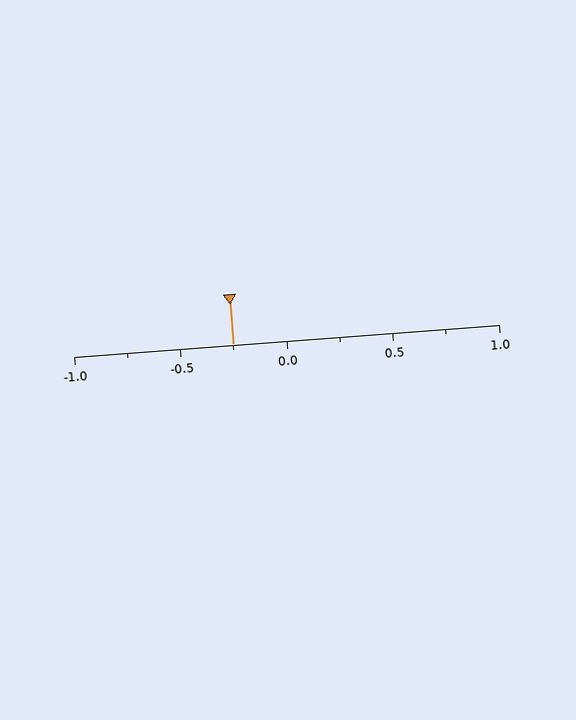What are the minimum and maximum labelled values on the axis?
The axis runs from -1.0 to 1.0.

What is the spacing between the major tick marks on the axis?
The major ticks are spaced 0.5 apart.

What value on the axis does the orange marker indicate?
The marker indicates approximately -0.25.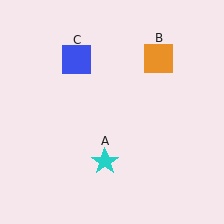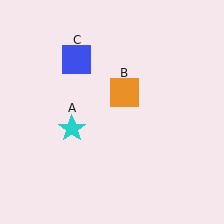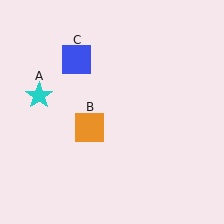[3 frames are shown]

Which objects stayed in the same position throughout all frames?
Blue square (object C) remained stationary.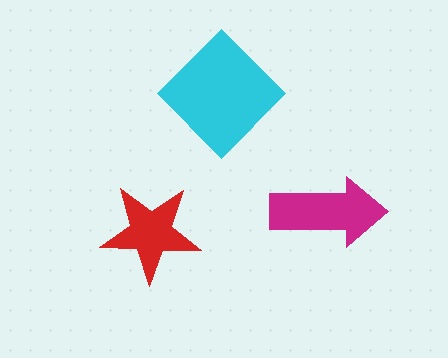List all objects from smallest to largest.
The red star, the magenta arrow, the cyan diamond.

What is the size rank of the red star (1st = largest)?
3rd.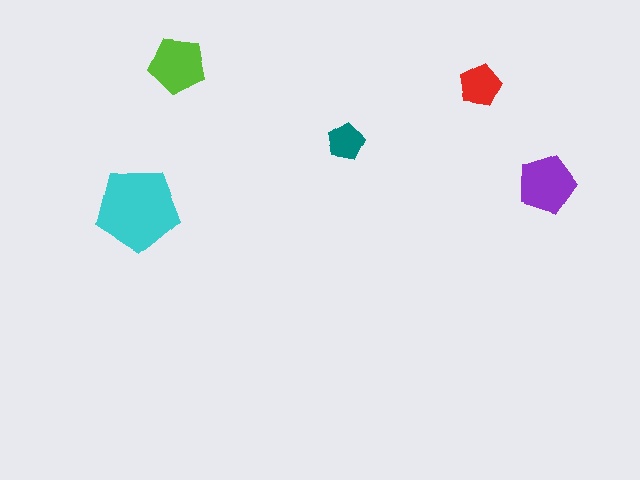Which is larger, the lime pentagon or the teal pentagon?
The lime one.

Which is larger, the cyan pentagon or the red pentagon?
The cyan one.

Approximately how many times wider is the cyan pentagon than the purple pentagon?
About 1.5 times wider.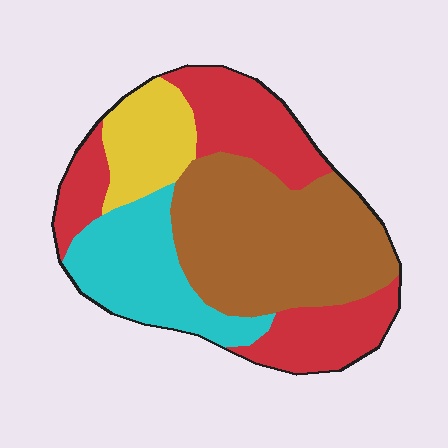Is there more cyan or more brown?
Brown.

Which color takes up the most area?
Brown, at roughly 35%.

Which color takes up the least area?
Yellow, at roughly 10%.